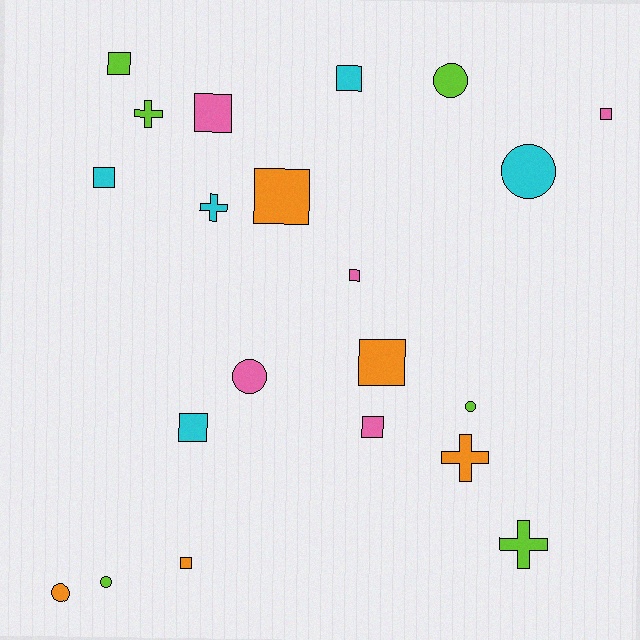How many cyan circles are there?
There is 1 cyan circle.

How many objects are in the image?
There are 21 objects.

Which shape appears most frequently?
Square, with 11 objects.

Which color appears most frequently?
Lime, with 6 objects.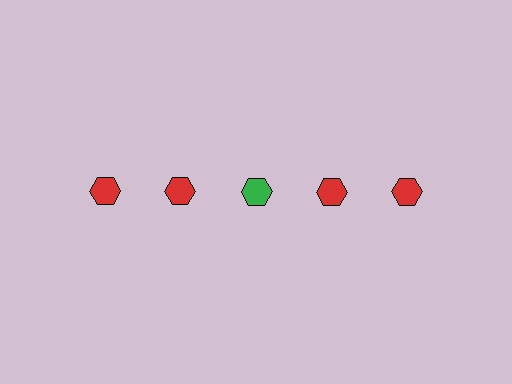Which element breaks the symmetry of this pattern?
The green hexagon in the top row, center column breaks the symmetry. All other shapes are red hexagons.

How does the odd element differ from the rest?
It has a different color: green instead of red.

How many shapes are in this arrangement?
There are 5 shapes arranged in a grid pattern.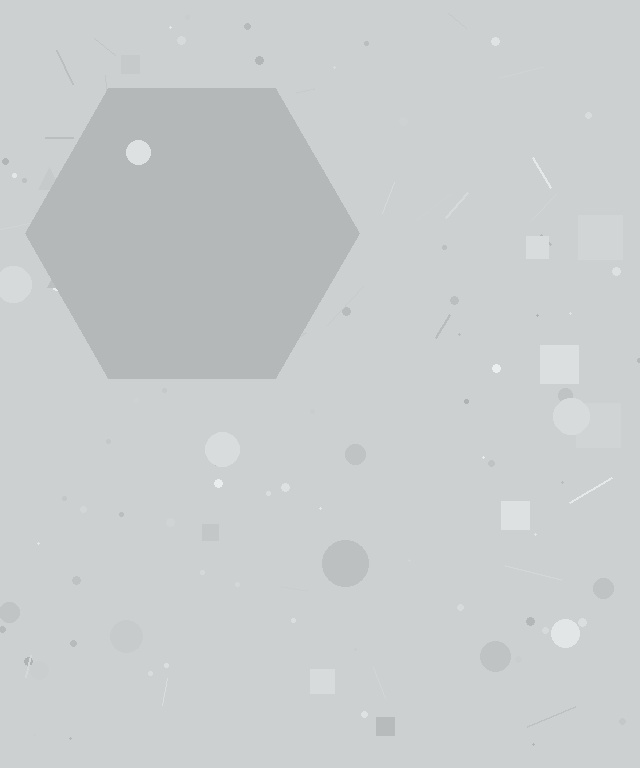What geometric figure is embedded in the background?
A hexagon is embedded in the background.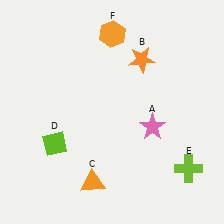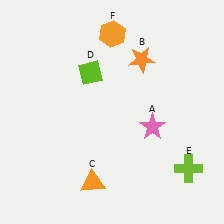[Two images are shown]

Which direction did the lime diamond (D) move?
The lime diamond (D) moved up.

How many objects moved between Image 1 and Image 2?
1 object moved between the two images.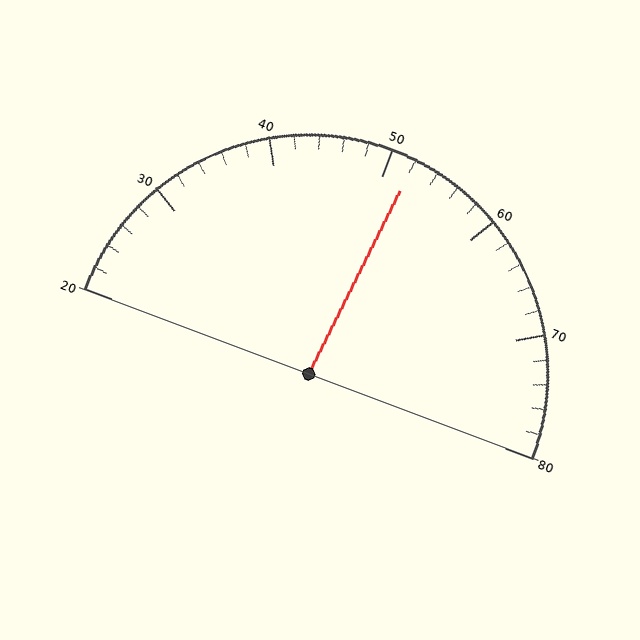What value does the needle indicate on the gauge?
The needle indicates approximately 52.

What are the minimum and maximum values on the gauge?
The gauge ranges from 20 to 80.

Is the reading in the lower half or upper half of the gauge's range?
The reading is in the upper half of the range (20 to 80).